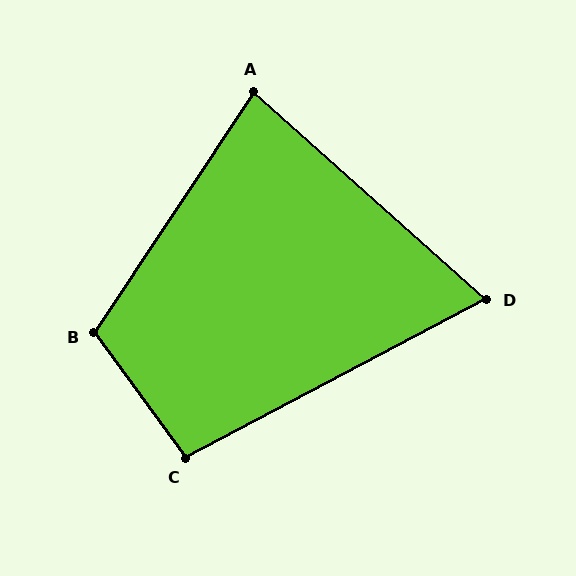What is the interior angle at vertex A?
Approximately 82 degrees (acute).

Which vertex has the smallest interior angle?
D, at approximately 70 degrees.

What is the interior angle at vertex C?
Approximately 98 degrees (obtuse).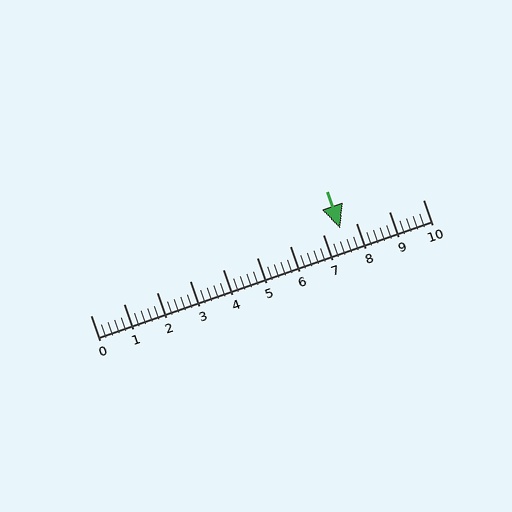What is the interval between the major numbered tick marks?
The major tick marks are spaced 1 units apart.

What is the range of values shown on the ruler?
The ruler shows values from 0 to 10.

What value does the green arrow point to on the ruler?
The green arrow points to approximately 7.5.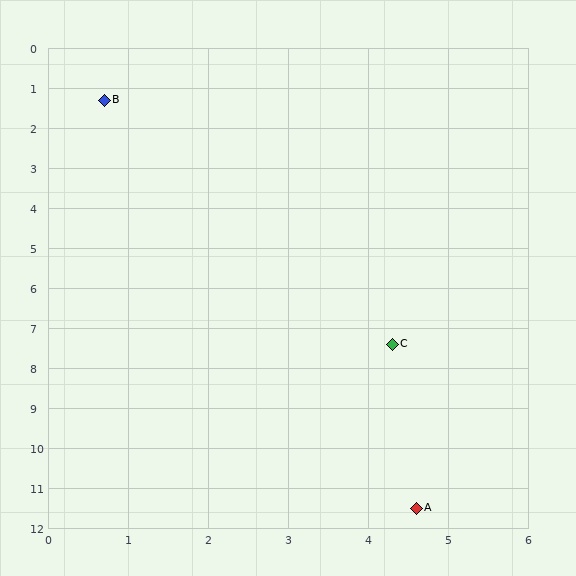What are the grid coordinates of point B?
Point B is at approximately (0.7, 1.3).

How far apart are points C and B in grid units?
Points C and B are about 7.1 grid units apart.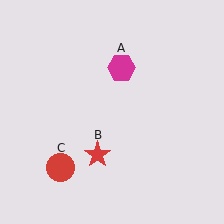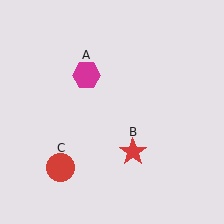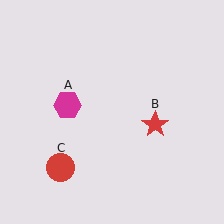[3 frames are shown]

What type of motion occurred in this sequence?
The magenta hexagon (object A), red star (object B) rotated counterclockwise around the center of the scene.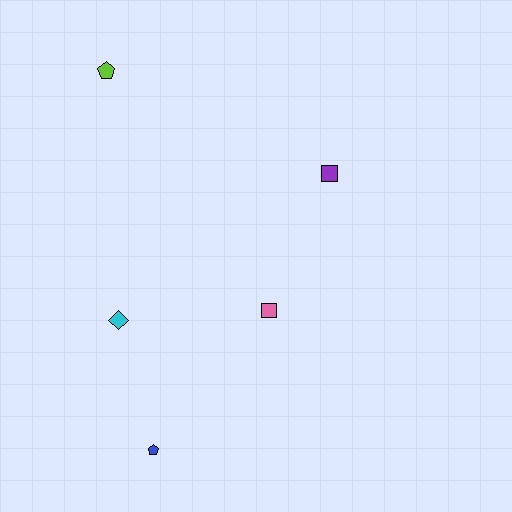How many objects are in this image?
There are 5 objects.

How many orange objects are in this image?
There are no orange objects.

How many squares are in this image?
There are 2 squares.